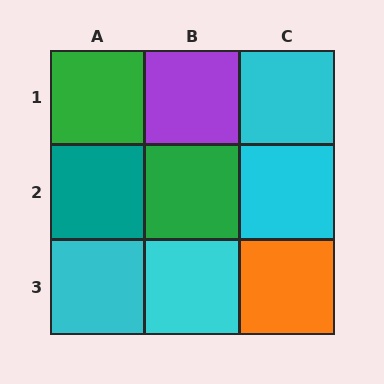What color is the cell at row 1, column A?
Green.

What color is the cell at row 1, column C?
Cyan.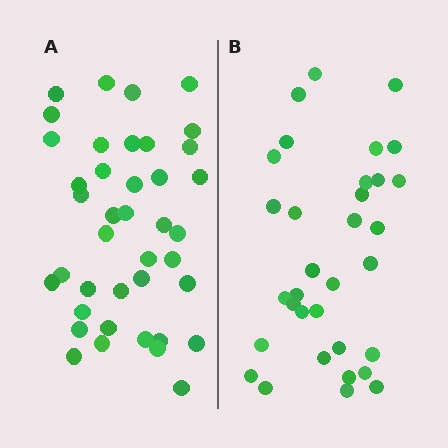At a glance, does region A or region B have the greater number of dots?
Region A (the left region) has more dots.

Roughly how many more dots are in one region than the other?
Region A has roughly 8 or so more dots than region B.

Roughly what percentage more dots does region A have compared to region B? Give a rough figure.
About 20% more.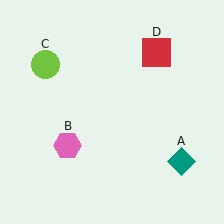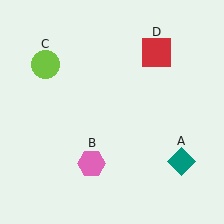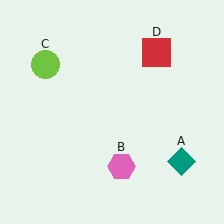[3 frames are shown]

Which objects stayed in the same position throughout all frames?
Teal diamond (object A) and lime circle (object C) and red square (object D) remained stationary.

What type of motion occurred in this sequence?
The pink hexagon (object B) rotated counterclockwise around the center of the scene.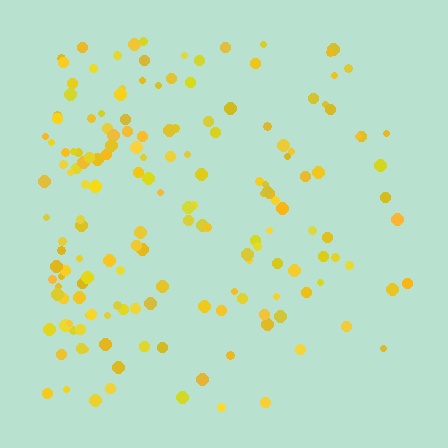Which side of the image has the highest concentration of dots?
The left.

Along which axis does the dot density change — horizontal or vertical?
Horizontal.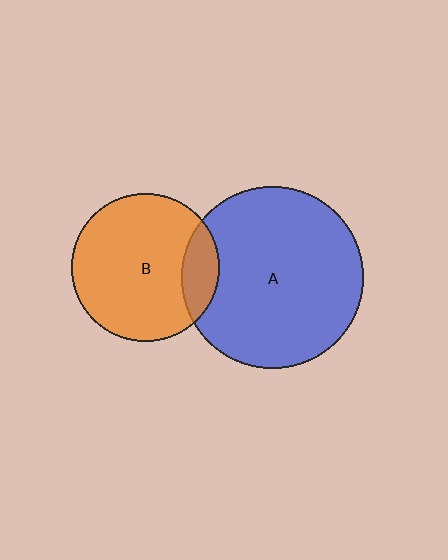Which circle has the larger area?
Circle A (blue).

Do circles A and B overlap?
Yes.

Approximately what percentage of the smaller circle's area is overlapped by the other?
Approximately 15%.